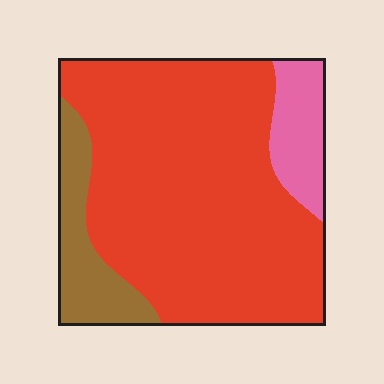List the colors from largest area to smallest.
From largest to smallest: red, brown, pink.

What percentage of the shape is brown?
Brown takes up about one eighth (1/8) of the shape.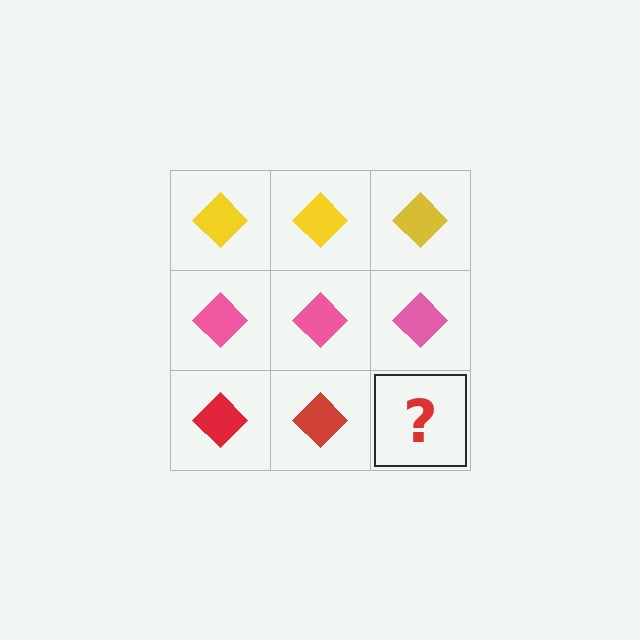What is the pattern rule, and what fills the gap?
The rule is that each row has a consistent color. The gap should be filled with a red diamond.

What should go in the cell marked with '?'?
The missing cell should contain a red diamond.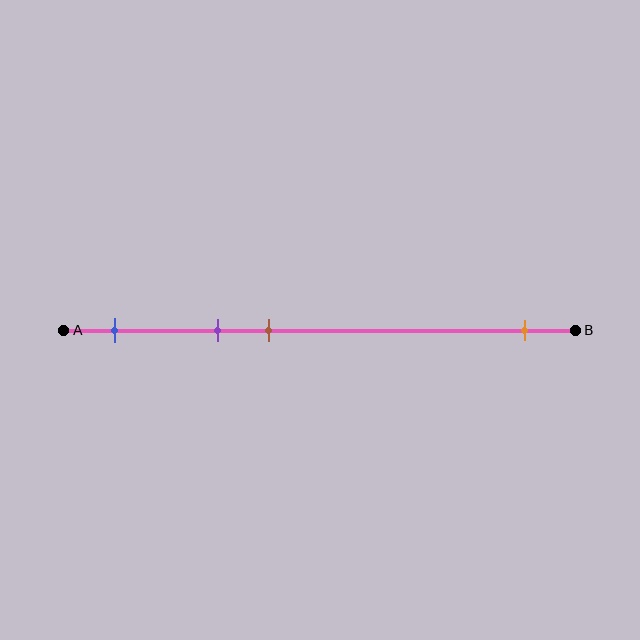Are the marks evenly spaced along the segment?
No, the marks are not evenly spaced.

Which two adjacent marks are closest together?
The purple and brown marks are the closest adjacent pair.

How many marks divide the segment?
There are 4 marks dividing the segment.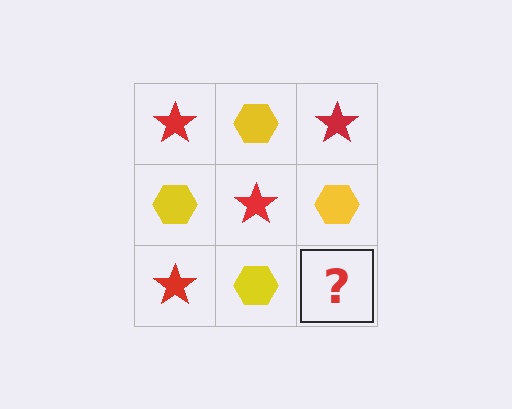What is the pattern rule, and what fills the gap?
The rule is that it alternates red star and yellow hexagon in a checkerboard pattern. The gap should be filled with a red star.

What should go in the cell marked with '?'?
The missing cell should contain a red star.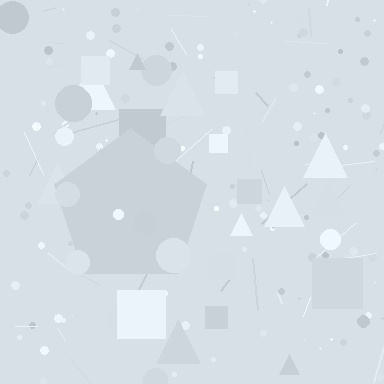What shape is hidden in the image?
A pentagon is hidden in the image.